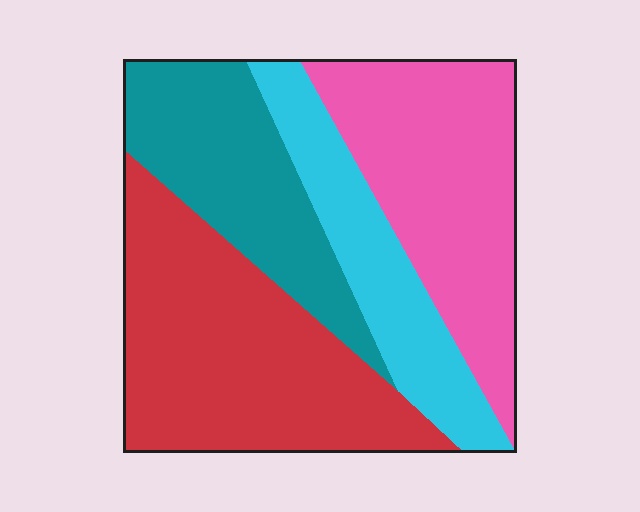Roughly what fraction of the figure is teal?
Teal takes up less than a quarter of the figure.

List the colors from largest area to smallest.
From largest to smallest: red, pink, teal, cyan.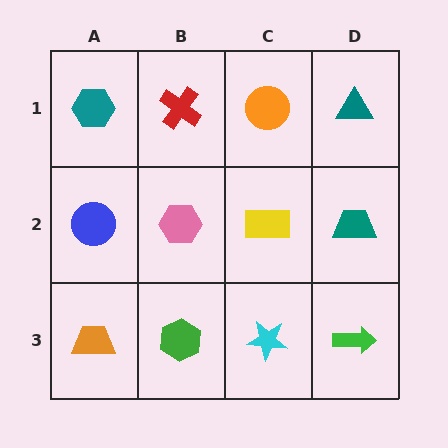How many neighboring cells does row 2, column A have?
3.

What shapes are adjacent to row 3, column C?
A yellow rectangle (row 2, column C), a green hexagon (row 3, column B), a green arrow (row 3, column D).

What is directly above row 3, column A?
A blue circle.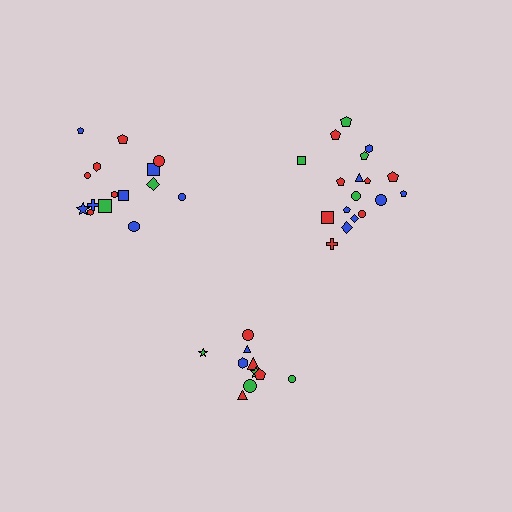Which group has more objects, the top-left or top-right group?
The top-right group.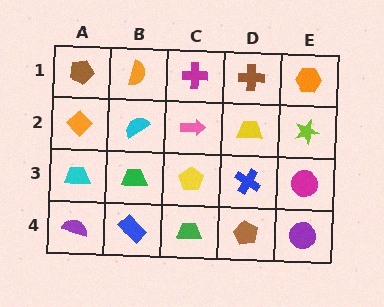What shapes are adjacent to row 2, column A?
A brown pentagon (row 1, column A), a cyan trapezoid (row 3, column A), a cyan semicircle (row 2, column B).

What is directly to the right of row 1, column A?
An orange semicircle.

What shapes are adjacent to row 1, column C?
A pink arrow (row 2, column C), an orange semicircle (row 1, column B), a brown cross (row 1, column D).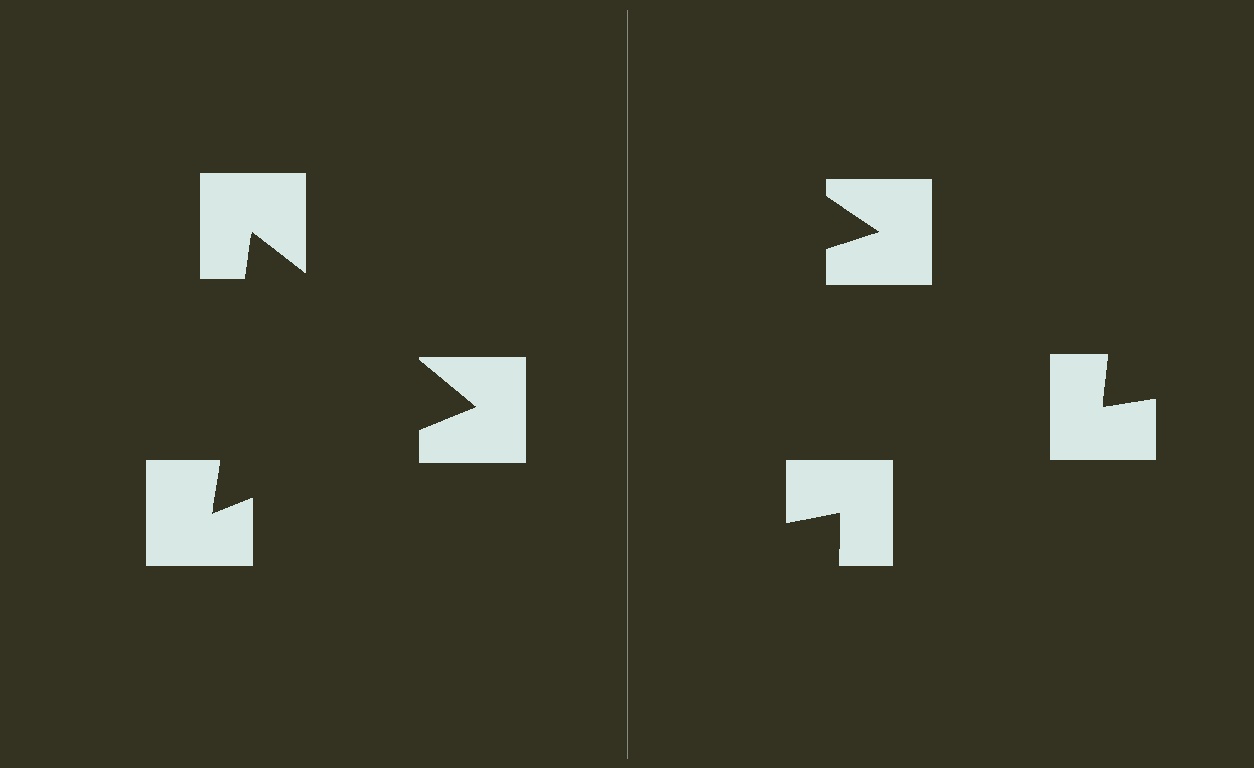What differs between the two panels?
The notched squares are positioned identically on both sides; only the wedge orientations differ. On the left they align to a triangle; on the right they are misaligned.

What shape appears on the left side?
An illusory triangle.